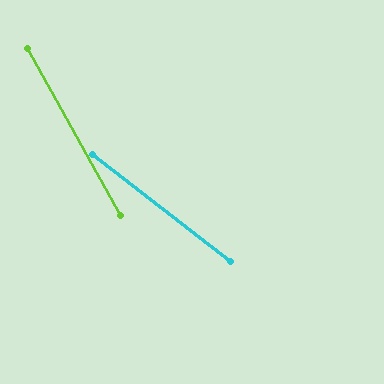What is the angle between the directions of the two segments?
Approximately 23 degrees.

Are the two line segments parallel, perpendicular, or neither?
Neither parallel nor perpendicular — they differ by about 23°.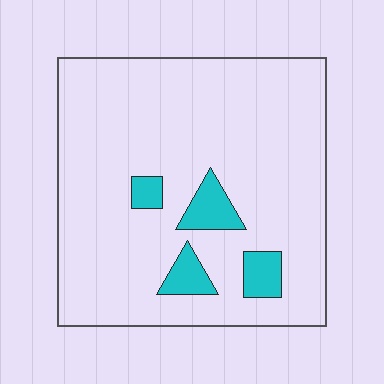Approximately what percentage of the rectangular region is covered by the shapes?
Approximately 10%.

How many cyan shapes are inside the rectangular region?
4.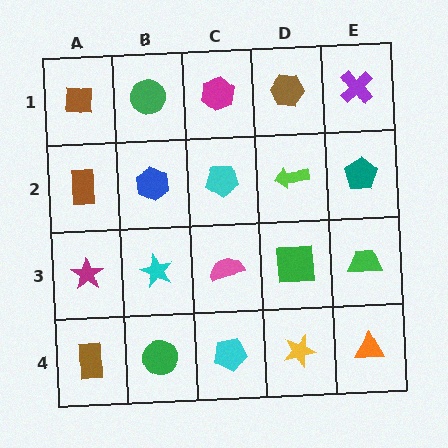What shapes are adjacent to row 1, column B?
A blue hexagon (row 2, column B), a brown square (row 1, column A), a magenta hexagon (row 1, column C).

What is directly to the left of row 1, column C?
A green circle.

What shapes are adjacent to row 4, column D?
A green square (row 3, column D), a cyan pentagon (row 4, column C), an orange triangle (row 4, column E).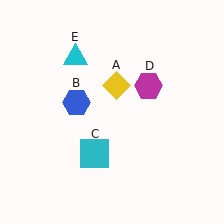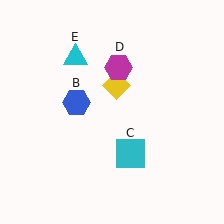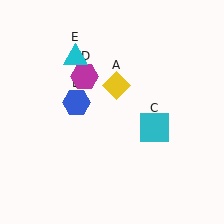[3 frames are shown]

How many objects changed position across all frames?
2 objects changed position: cyan square (object C), magenta hexagon (object D).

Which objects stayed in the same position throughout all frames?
Yellow diamond (object A) and blue hexagon (object B) and cyan triangle (object E) remained stationary.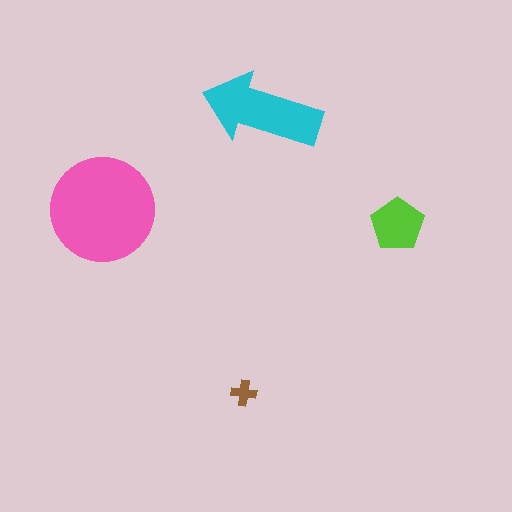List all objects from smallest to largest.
The brown cross, the lime pentagon, the cyan arrow, the pink circle.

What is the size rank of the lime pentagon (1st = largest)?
3rd.